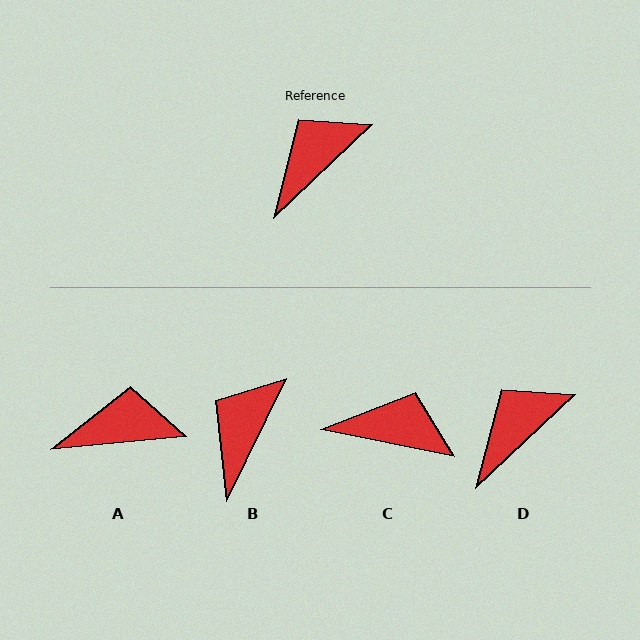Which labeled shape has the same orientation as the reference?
D.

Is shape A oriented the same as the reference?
No, it is off by about 38 degrees.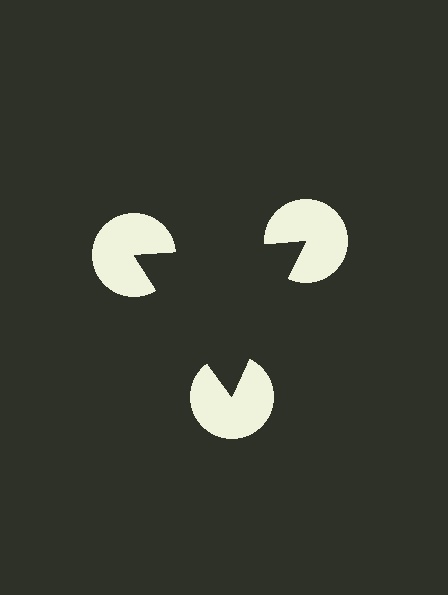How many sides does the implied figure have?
3 sides.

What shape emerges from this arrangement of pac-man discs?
An illusory triangle — its edges are inferred from the aligned wedge cuts in the pac-man discs, not physically drawn.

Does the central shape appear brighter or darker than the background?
It typically appears slightly darker than the background, even though no actual brightness change is drawn.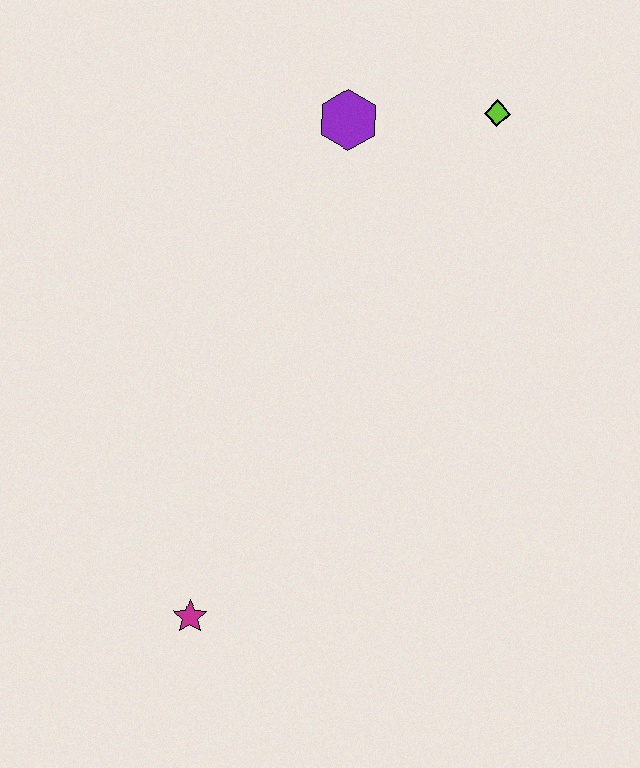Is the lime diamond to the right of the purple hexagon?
Yes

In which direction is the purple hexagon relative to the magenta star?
The purple hexagon is above the magenta star.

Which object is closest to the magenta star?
The purple hexagon is closest to the magenta star.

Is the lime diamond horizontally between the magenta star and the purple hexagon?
No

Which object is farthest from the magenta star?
The lime diamond is farthest from the magenta star.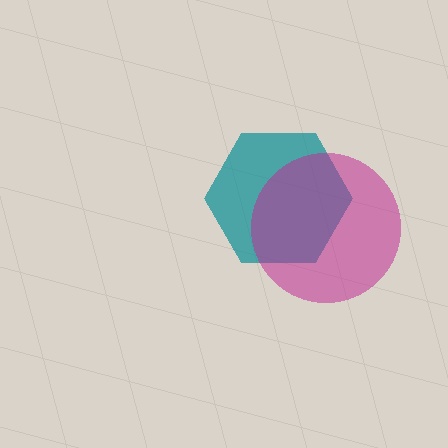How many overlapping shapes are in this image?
There are 2 overlapping shapes in the image.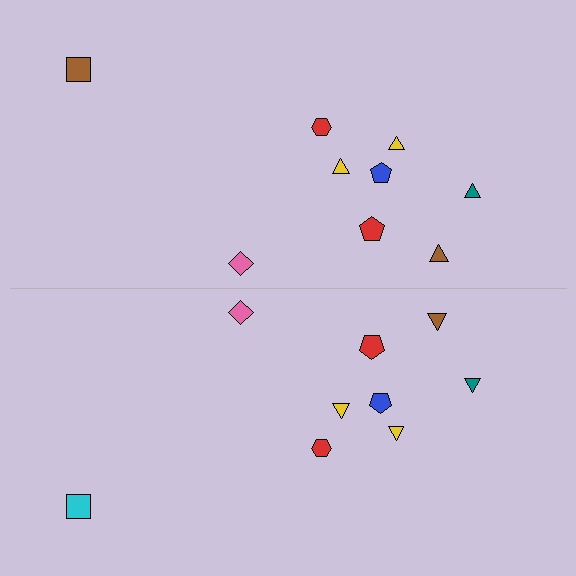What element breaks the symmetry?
The cyan square on the bottom side breaks the symmetry — its mirror counterpart is brown.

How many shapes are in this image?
There are 18 shapes in this image.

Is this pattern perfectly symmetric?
No, the pattern is not perfectly symmetric. The cyan square on the bottom side breaks the symmetry — its mirror counterpart is brown.